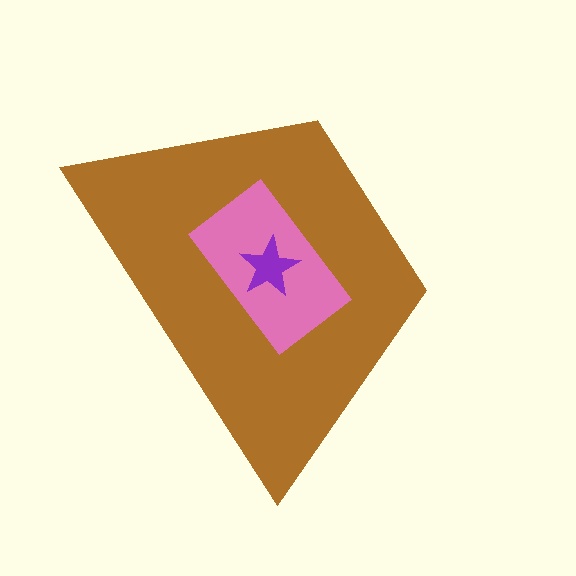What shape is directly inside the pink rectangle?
The purple star.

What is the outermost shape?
The brown trapezoid.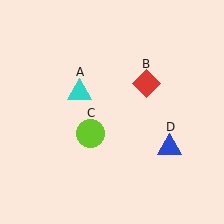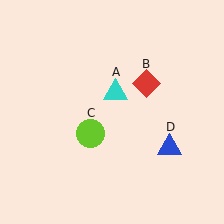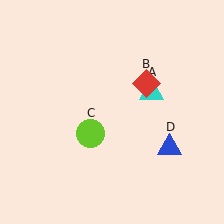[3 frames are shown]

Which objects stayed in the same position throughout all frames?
Red diamond (object B) and lime circle (object C) and blue triangle (object D) remained stationary.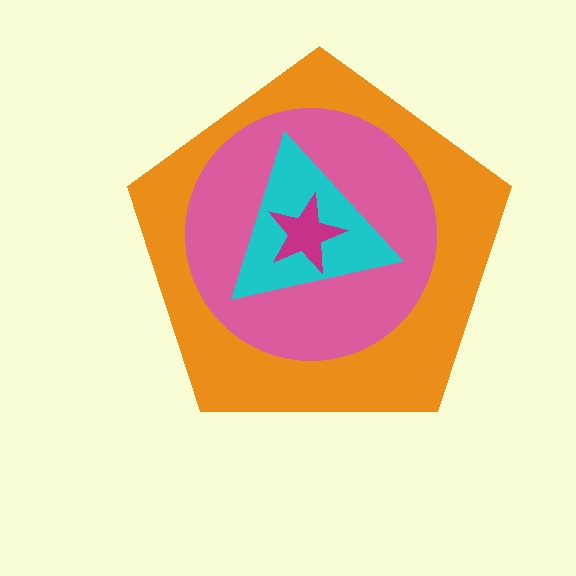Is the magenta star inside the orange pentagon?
Yes.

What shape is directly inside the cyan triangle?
The magenta star.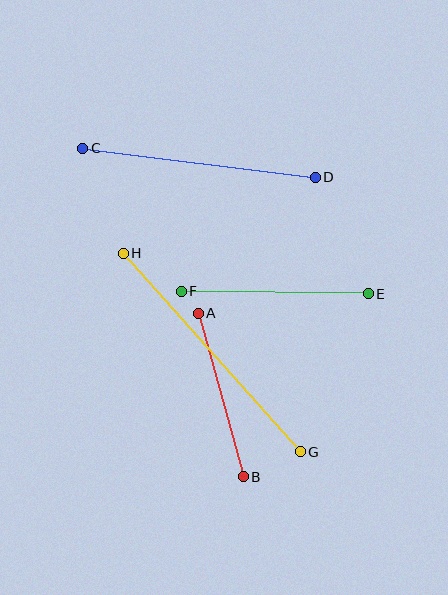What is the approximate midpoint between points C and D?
The midpoint is at approximately (199, 163) pixels.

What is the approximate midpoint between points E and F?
The midpoint is at approximately (275, 293) pixels.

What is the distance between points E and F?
The distance is approximately 187 pixels.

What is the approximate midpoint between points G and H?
The midpoint is at approximately (212, 352) pixels.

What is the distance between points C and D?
The distance is approximately 234 pixels.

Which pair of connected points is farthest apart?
Points G and H are farthest apart.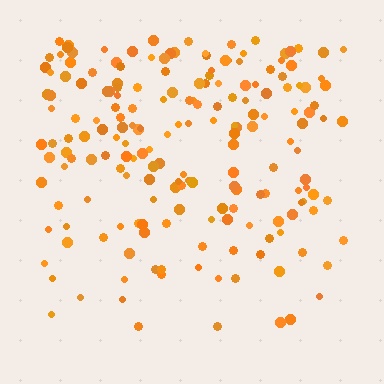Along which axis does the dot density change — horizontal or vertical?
Vertical.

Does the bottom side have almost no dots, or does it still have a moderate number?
Still a moderate number, just noticeably fewer than the top.